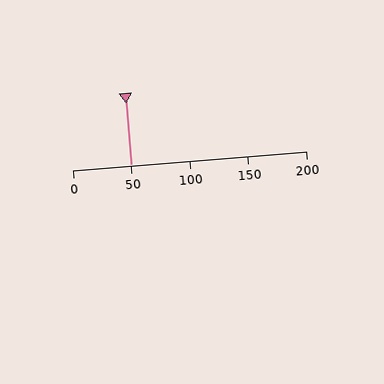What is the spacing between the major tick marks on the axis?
The major ticks are spaced 50 apart.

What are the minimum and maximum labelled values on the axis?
The axis runs from 0 to 200.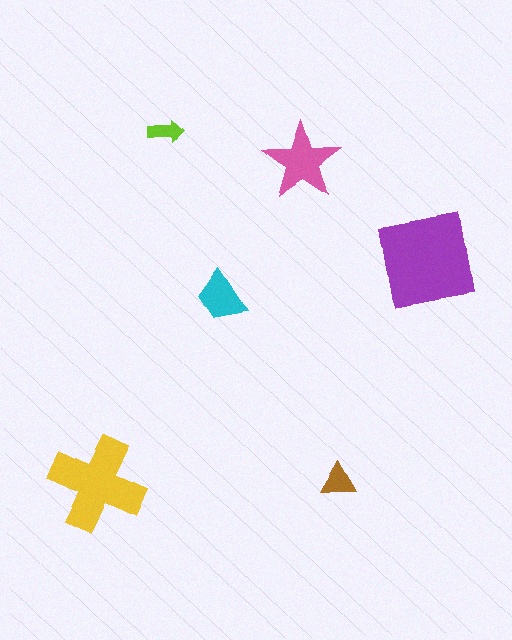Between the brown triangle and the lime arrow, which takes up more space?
The brown triangle.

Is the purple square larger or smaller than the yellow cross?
Larger.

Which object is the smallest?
The lime arrow.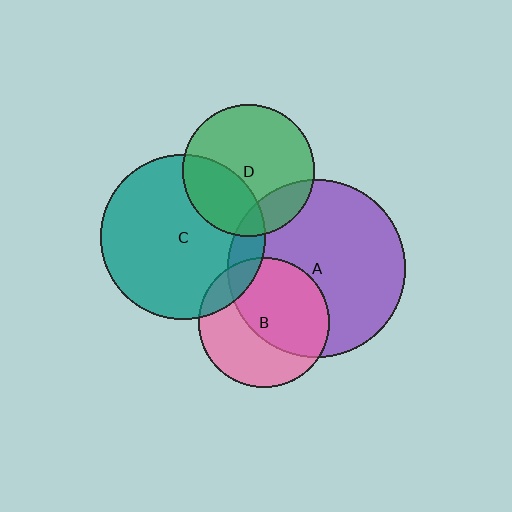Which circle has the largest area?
Circle A (purple).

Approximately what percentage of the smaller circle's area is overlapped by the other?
Approximately 15%.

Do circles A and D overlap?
Yes.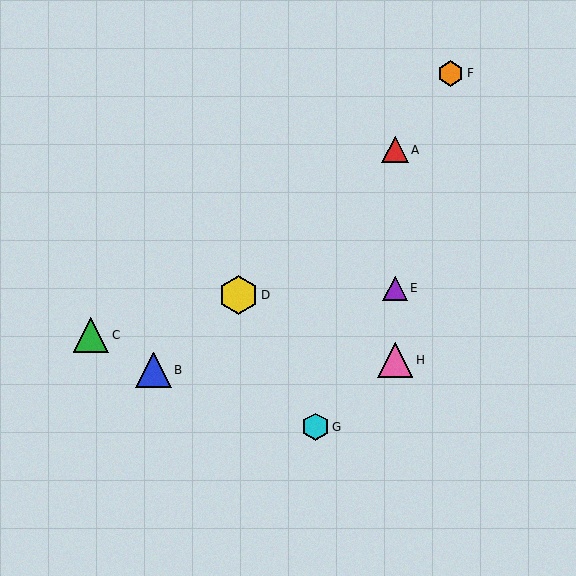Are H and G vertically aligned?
No, H is at x≈395 and G is at x≈316.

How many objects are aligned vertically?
3 objects (A, E, H) are aligned vertically.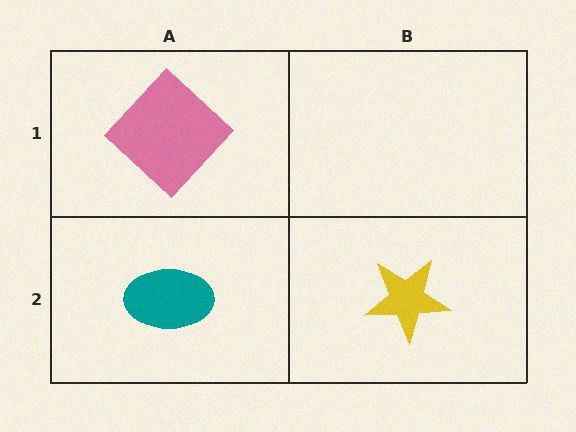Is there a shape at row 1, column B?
No, that cell is empty.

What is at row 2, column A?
A teal ellipse.